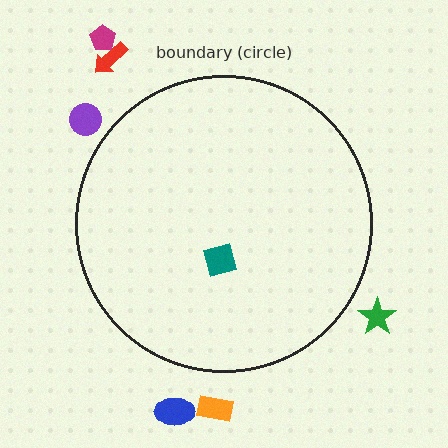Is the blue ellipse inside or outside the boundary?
Outside.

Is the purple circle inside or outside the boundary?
Outside.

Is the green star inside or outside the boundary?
Outside.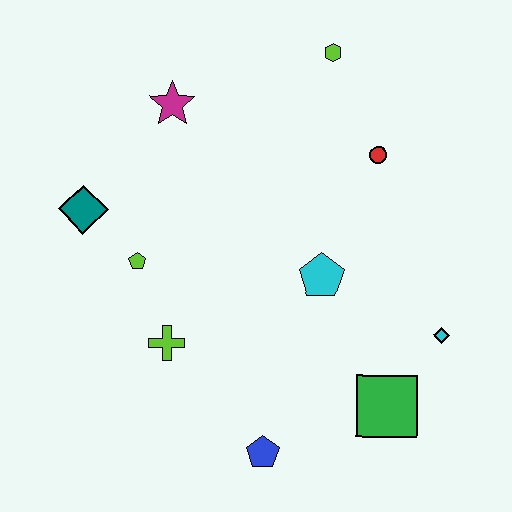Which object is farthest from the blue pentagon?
The lime hexagon is farthest from the blue pentagon.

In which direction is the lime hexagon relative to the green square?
The lime hexagon is above the green square.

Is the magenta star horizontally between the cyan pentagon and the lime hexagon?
No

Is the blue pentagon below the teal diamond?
Yes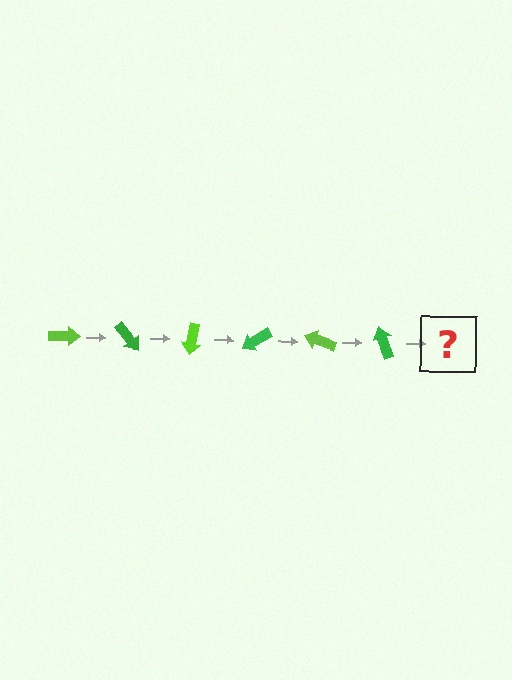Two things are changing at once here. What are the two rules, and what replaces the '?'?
The two rules are that it rotates 50 degrees each step and the color cycles through lime and green. The '?' should be a lime arrow, rotated 300 degrees from the start.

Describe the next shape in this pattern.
It should be a lime arrow, rotated 300 degrees from the start.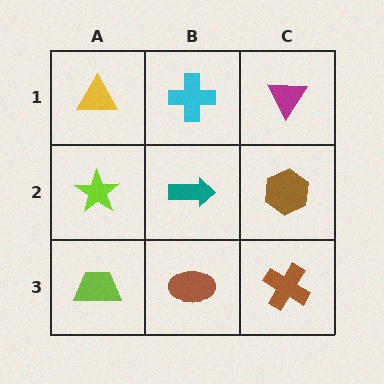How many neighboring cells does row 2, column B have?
4.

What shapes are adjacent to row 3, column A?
A lime star (row 2, column A), a brown ellipse (row 3, column B).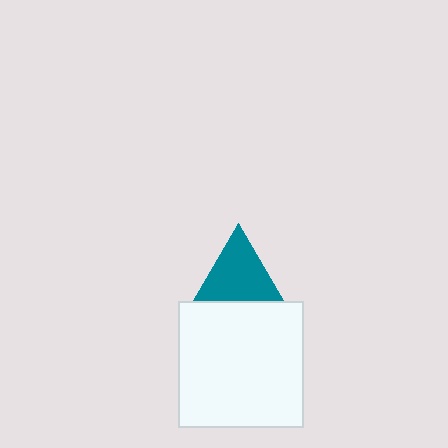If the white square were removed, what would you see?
You would see the complete teal triangle.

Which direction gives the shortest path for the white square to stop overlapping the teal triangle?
Moving down gives the shortest separation.